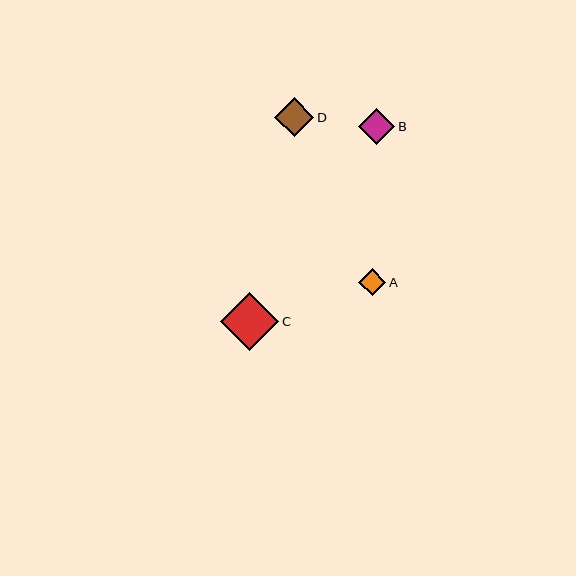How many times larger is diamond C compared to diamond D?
Diamond C is approximately 1.5 times the size of diamond D.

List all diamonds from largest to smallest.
From largest to smallest: C, D, B, A.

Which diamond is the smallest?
Diamond A is the smallest with a size of approximately 27 pixels.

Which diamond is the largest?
Diamond C is the largest with a size of approximately 58 pixels.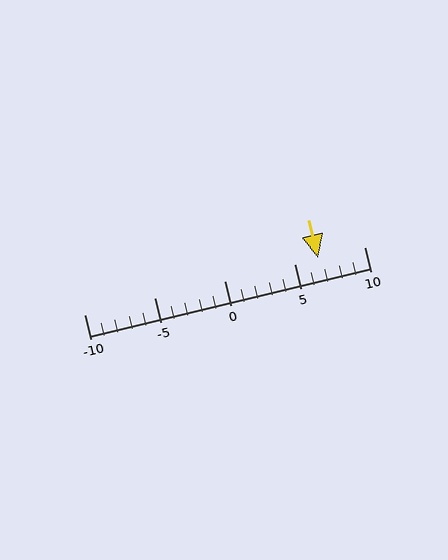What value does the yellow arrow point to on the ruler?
The yellow arrow points to approximately 7.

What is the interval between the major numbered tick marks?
The major tick marks are spaced 5 units apart.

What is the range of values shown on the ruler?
The ruler shows values from -10 to 10.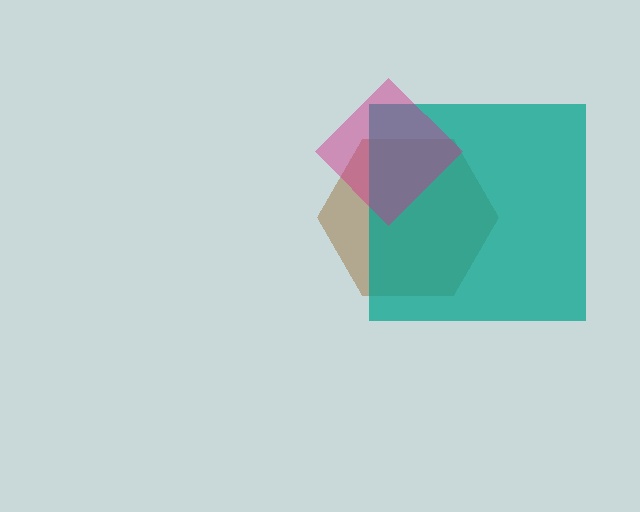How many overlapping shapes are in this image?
There are 3 overlapping shapes in the image.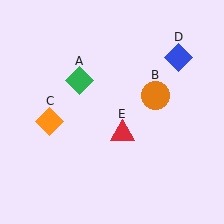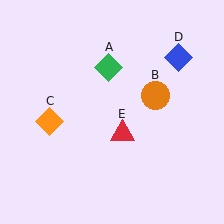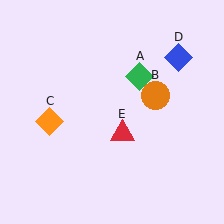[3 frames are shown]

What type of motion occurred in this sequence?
The green diamond (object A) rotated clockwise around the center of the scene.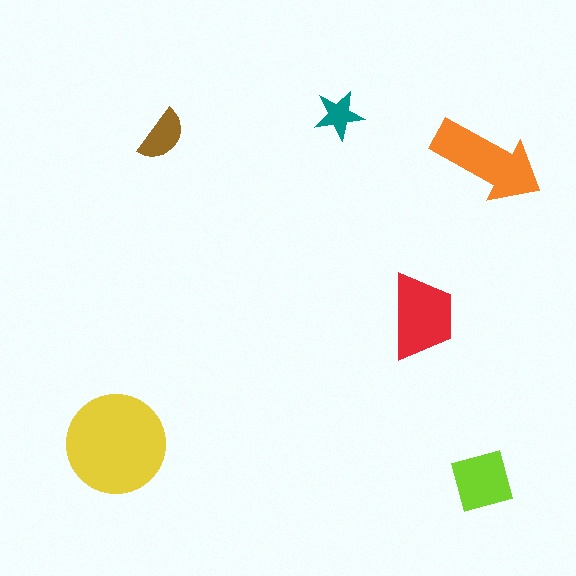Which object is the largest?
The yellow circle.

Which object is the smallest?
The teal star.